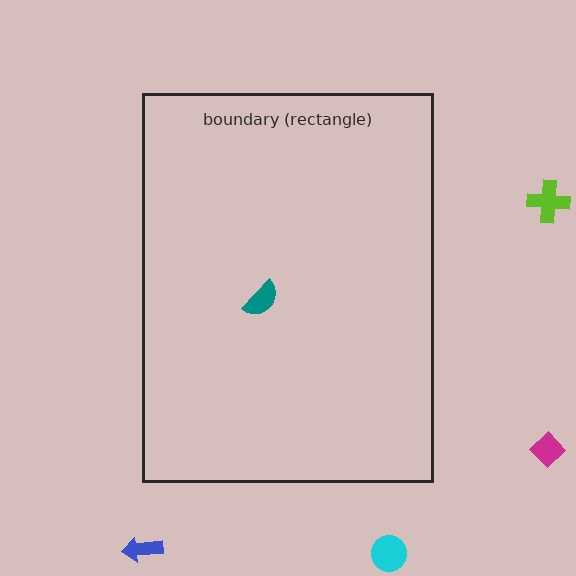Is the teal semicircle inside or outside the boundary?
Inside.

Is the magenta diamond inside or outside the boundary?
Outside.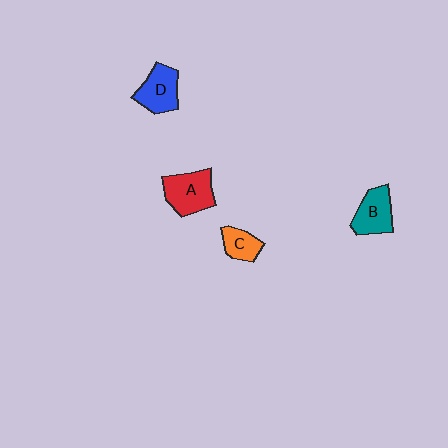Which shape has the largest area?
Shape A (red).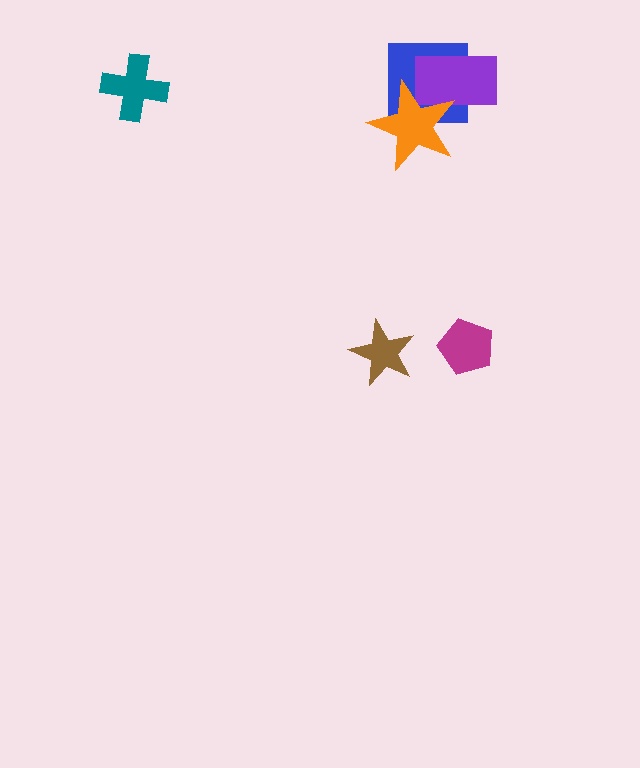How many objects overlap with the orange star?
2 objects overlap with the orange star.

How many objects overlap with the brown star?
0 objects overlap with the brown star.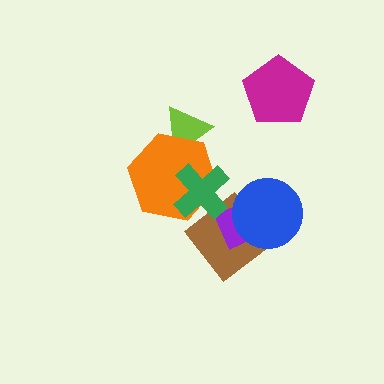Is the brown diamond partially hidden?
Yes, it is partially covered by another shape.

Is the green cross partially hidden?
No, no other shape covers it.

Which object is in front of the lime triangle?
The orange hexagon is in front of the lime triangle.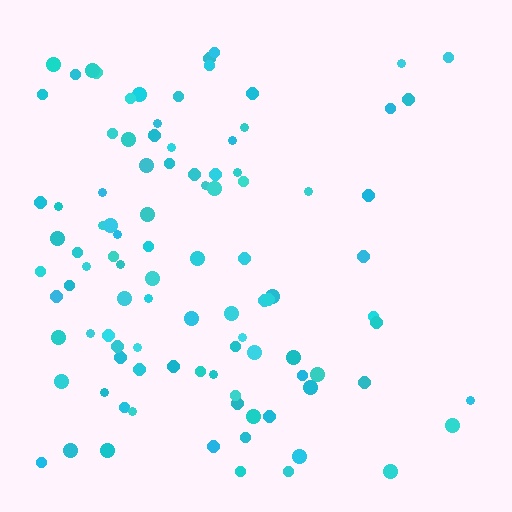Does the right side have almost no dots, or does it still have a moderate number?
Still a moderate number, just noticeably fewer than the left.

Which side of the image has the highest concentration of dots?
The left.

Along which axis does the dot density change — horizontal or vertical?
Horizontal.